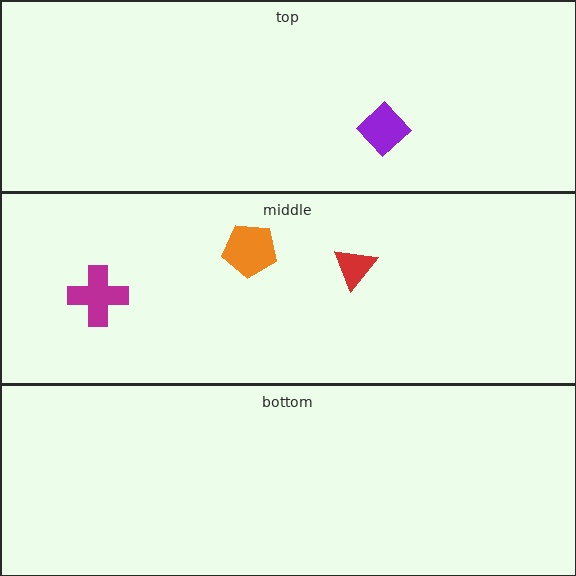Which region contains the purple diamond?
The top region.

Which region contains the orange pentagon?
The middle region.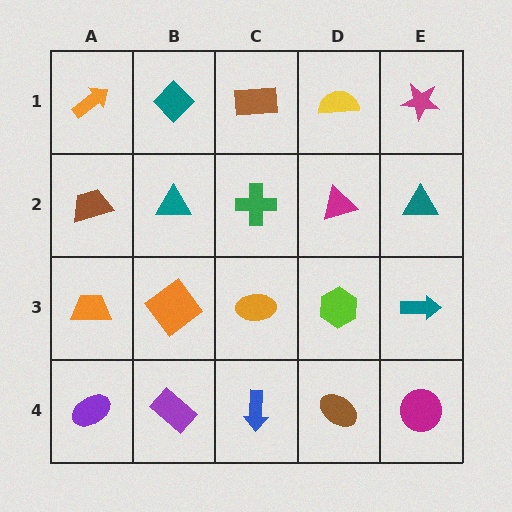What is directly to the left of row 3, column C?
An orange diamond.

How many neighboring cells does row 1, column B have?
3.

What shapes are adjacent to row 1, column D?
A magenta triangle (row 2, column D), a brown rectangle (row 1, column C), a magenta star (row 1, column E).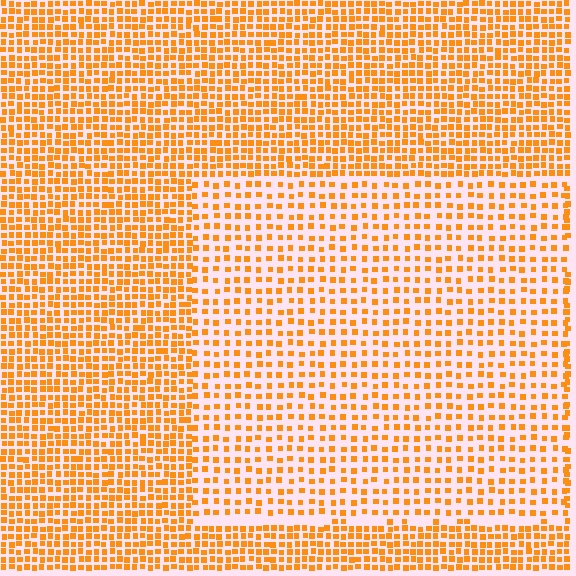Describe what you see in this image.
The image contains small orange elements arranged at two different densities. A rectangle-shaped region is visible where the elements are less densely packed than the surrounding area.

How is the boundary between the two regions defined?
The boundary is defined by a change in element density (approximately 1.9x ratio). All elements are the same color, size, and shape.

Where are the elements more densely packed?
The elements are more densely packed outside the rectangle boundary.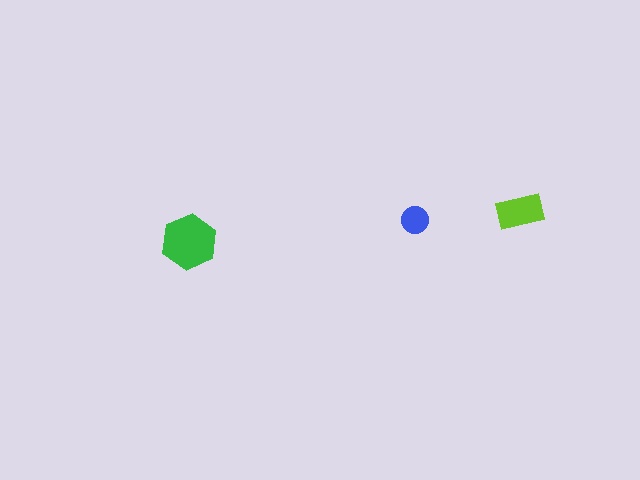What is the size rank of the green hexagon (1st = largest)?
1st.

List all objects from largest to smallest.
The green hexagon, the lime rectangle, the blue circle.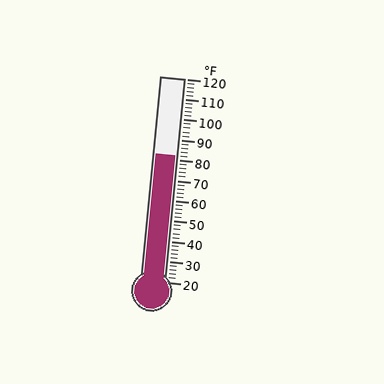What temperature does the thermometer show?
The thermometer shows approximately 82°F.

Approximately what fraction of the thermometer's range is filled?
The thermometer is filled to approximately 60% of its range.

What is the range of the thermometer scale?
The thermometer scale ranges from 20°F to 120°F.